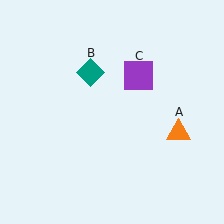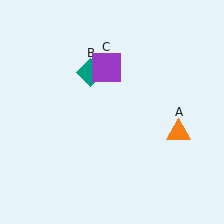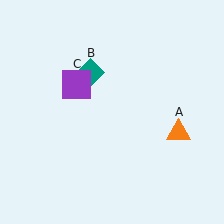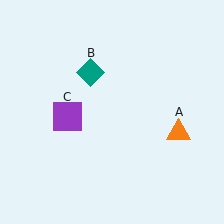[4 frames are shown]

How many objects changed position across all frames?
1 object changed position: purple square (object C).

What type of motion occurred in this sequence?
The purple square (object C) rotated counterclockwise around the center of the scene.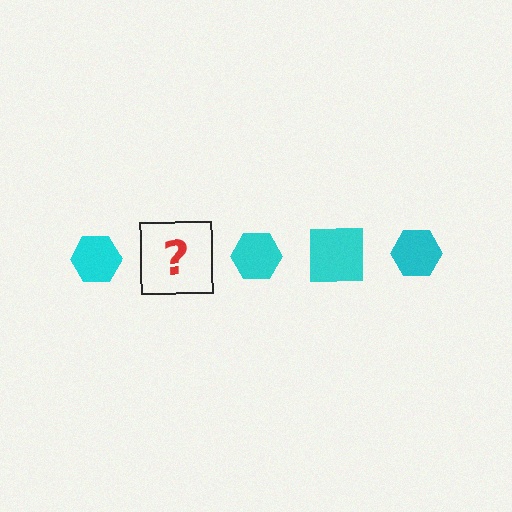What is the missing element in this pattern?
The missing element is a cyan square.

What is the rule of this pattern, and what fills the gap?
The rule is that the pattern cycles through hexagon, square shapes in cyan. The gap should be filled with a cyan square.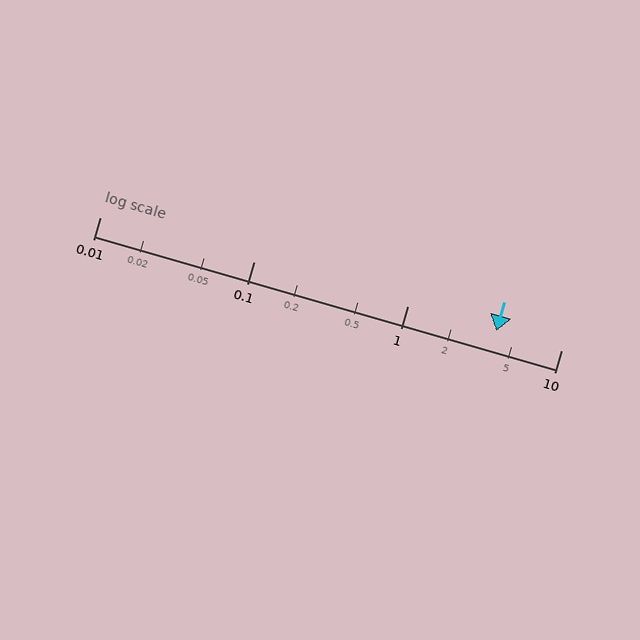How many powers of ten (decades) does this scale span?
The scale spans 3 decades, from 0.01 to 10.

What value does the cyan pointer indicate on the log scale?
The pointer indicates approximately 3.8.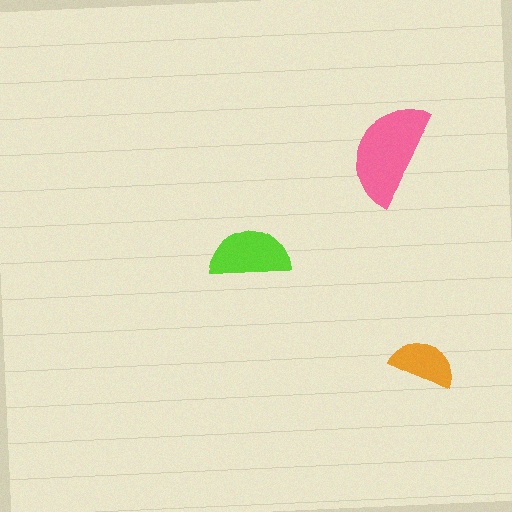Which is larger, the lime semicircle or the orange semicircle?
The lime one.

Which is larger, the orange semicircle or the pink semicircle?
The pink one.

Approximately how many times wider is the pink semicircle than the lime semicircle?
About 1.5 times wider.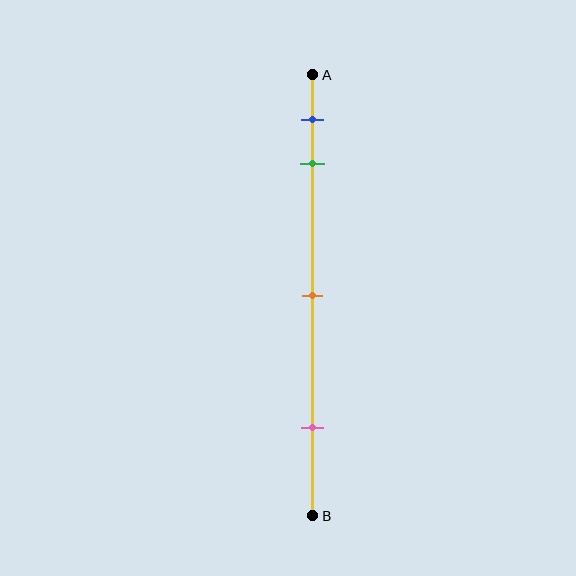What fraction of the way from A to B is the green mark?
The green mark is approximately 20% (0.2) of the way from A to B.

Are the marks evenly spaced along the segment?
No, the marks are not evenly spaced.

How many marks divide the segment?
There are 4 marks dividing the segment.